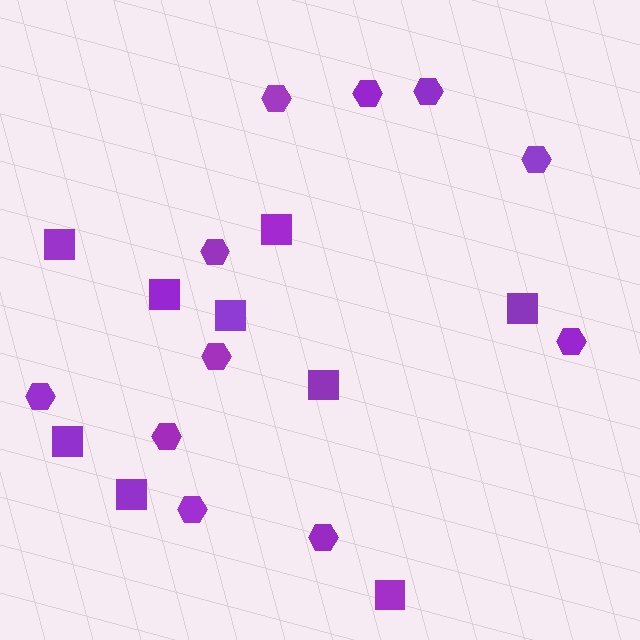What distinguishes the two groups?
There are 2 groups: one group of hexagons (11) and one group of squares (9).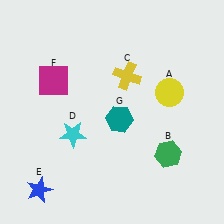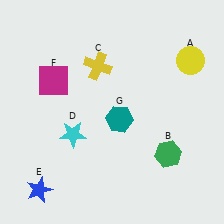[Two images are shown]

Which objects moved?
The objects that moved are: the yellow circle (A), the yellow cross (C).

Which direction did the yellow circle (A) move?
The yellow circle (A) moved up.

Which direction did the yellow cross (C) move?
The yellow cross (C) moved left.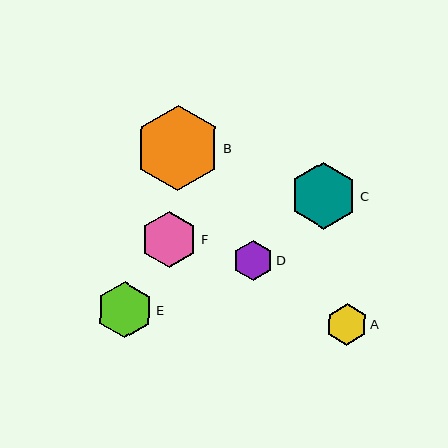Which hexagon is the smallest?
Hexagon D is the smallest with a size of approximately 40 pixels.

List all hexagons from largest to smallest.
From largest to smallest: B, C, E, F, A, D.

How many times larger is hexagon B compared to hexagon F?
Hexagon B is approximately 1.5 times the size of hexagon F.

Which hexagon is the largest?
Hexagon B is the largest with a size of approximately 85 pixels.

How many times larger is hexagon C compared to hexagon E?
Hexagon C is approximately 1.2 times the size of hexagon E.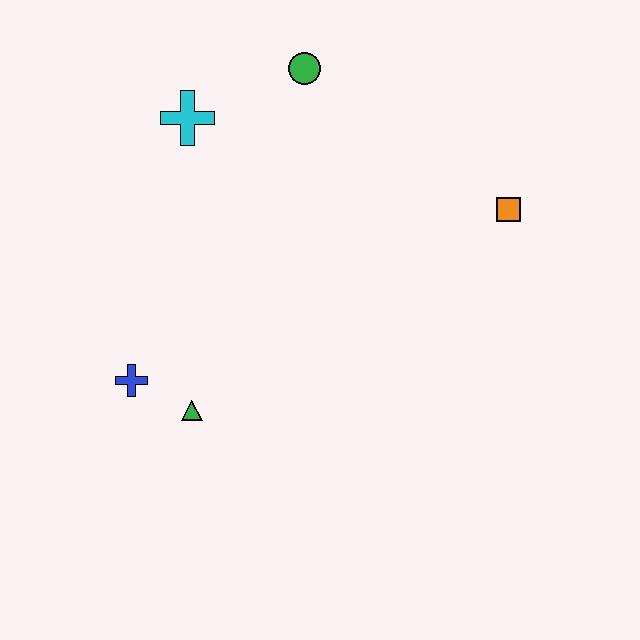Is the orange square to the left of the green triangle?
No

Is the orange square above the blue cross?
Yes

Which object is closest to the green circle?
The cyan cross is closest to the green circle.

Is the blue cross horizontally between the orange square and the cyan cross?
No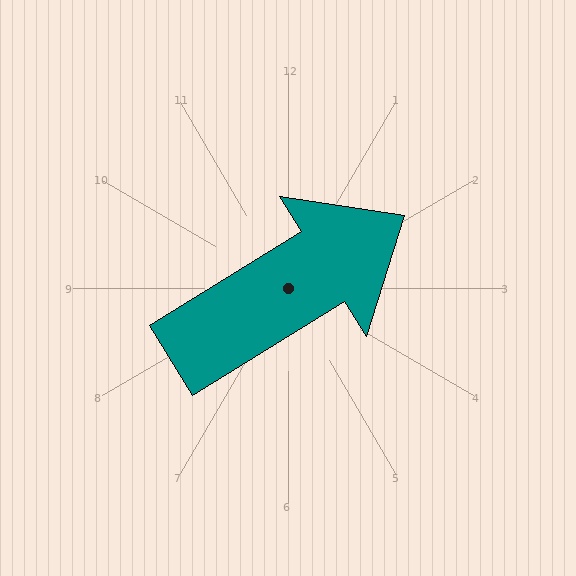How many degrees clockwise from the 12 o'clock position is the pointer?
Approximately 58 degrees.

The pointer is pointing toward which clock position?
Roughly 2 o'clock.